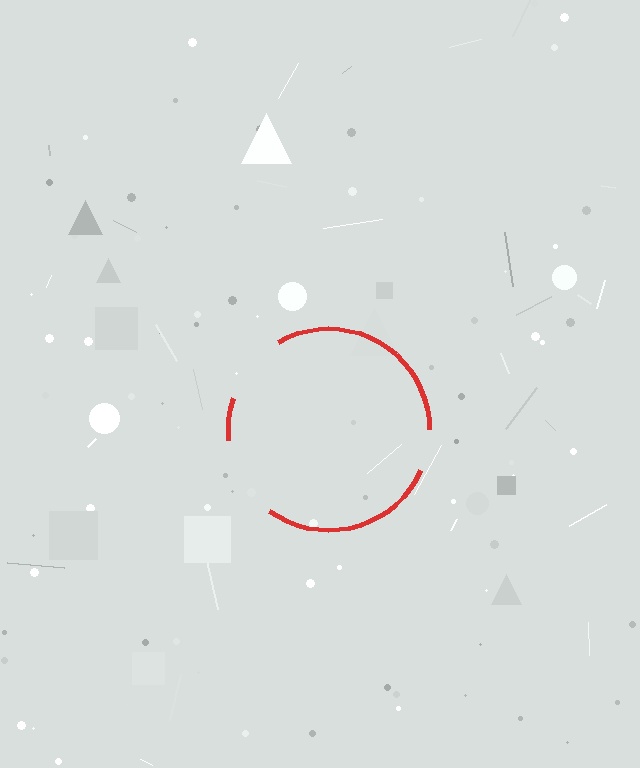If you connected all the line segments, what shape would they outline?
They would outline a circle.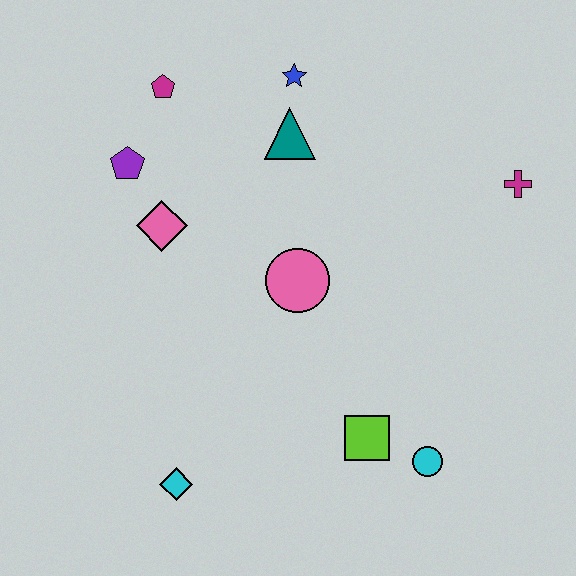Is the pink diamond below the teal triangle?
Yes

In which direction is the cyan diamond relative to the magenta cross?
The cyan diamond is to the left of the magenta cross.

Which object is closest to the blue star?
The teal triangle is closest to the blue star.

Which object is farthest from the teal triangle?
The cyan diamond is farthest from the teal triangle.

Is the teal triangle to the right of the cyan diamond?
Yes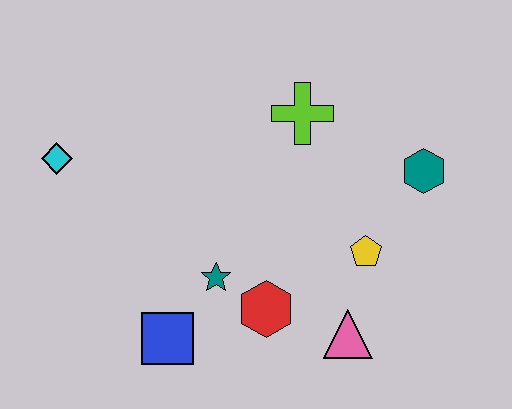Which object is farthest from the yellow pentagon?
The cyan diamond is farthest from the yellow pentagon.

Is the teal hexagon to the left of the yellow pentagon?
No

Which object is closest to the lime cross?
The teal hexagon is closest to the lime cross.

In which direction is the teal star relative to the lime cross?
The teal star is below the lime cross.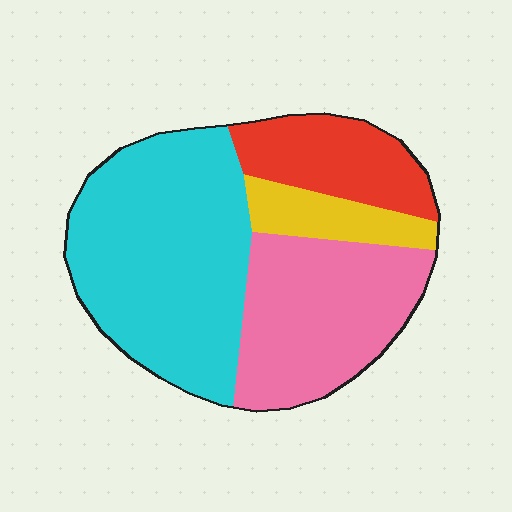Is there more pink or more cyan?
Cyan.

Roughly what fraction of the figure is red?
Red covers around 15% of the figure.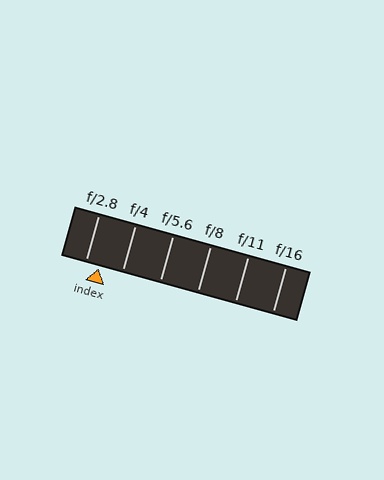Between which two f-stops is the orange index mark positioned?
The index mark is between f/2.8 and f/4.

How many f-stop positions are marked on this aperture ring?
There are 6 f-stop positions marked.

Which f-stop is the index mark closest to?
The index mark is closest to f/2.8.